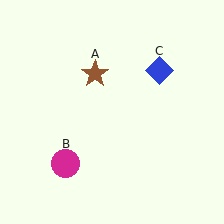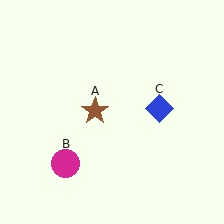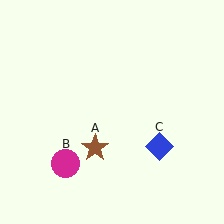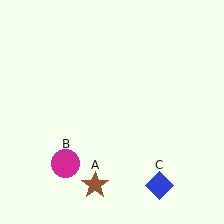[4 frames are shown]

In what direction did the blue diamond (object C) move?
The blue diamond (object C) moved down.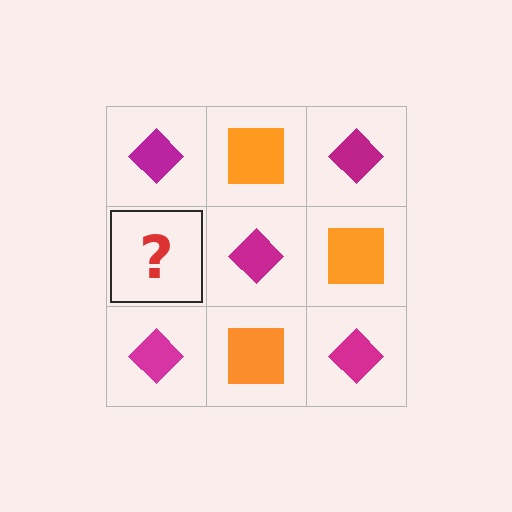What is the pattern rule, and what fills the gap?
The rule is that it alternates magenta diamond and orange square in a checkerboard pattern. The gap should be filled with an orange square.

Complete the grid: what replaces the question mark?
The question mark should be replaced with an orange square.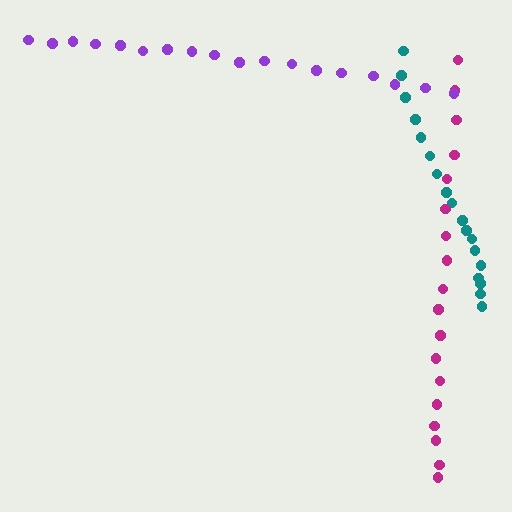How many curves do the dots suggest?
There are 3 distinct paths.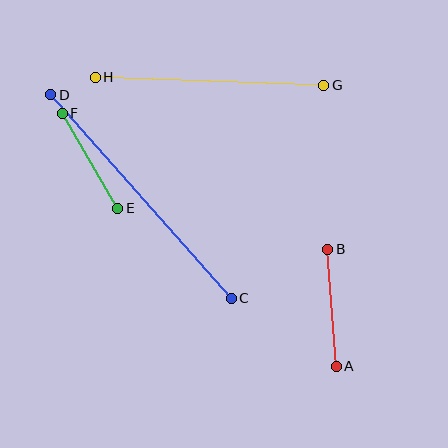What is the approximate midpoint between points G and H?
The midpoint is at approximately (210, 81) pixels.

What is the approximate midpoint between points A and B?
The midpoint is at approximately (332, 308) pixels.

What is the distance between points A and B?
The distance is approximately 117 pixels.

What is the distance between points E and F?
The distance is approximately 110 pixels.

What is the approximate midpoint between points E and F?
The midpoint is at approximately (90, 161) pixels.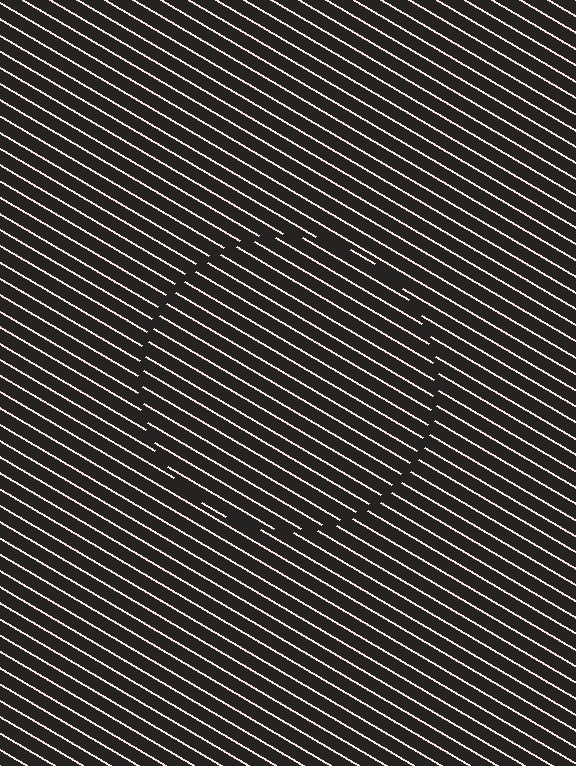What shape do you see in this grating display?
An illusory circle. The interior of the shape contains the same grating, shifted by half a period — the contour is defined by the phase discontinuity where line-ends from the inner and outer gratings abut.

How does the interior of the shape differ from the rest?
The interior of the shape contains the same grating, shifted by half a period — the contour is defined by the phase discontinuity where line-ends from the inner and outer gratings abut.